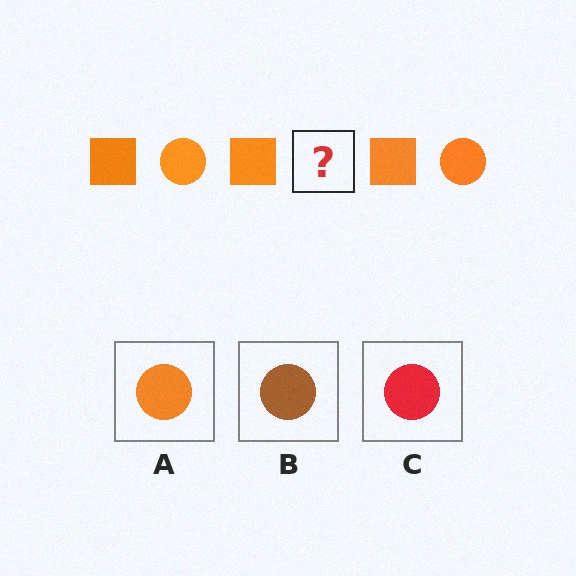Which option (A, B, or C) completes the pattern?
A.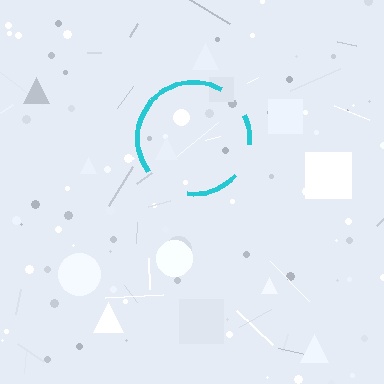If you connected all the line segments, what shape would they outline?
They would outline a circle.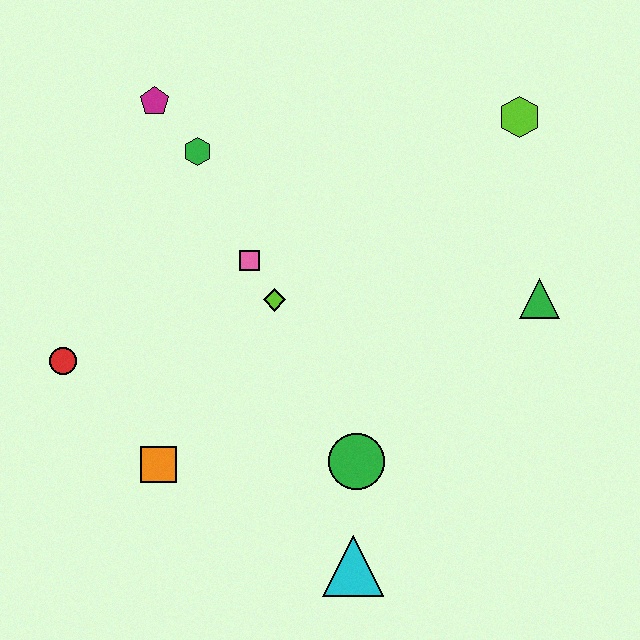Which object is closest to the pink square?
The lime diamond is closest to the pink square.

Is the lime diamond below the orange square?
No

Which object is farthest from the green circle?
The magenta pentagon is farthest from the green circle.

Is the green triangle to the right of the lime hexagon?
Yes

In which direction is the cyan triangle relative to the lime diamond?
The cyan triangle is below the lime diamond.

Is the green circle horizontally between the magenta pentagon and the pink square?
No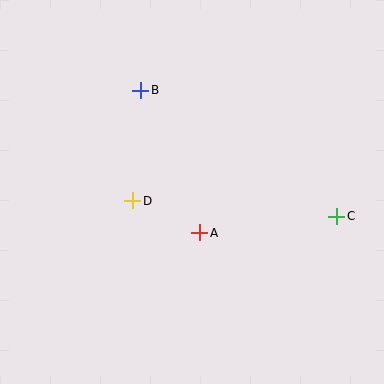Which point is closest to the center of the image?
Point A at (200, 233) is closest to the center.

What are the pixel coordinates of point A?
Point A is at (200, 233).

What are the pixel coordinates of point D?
Point D is at (133, 201).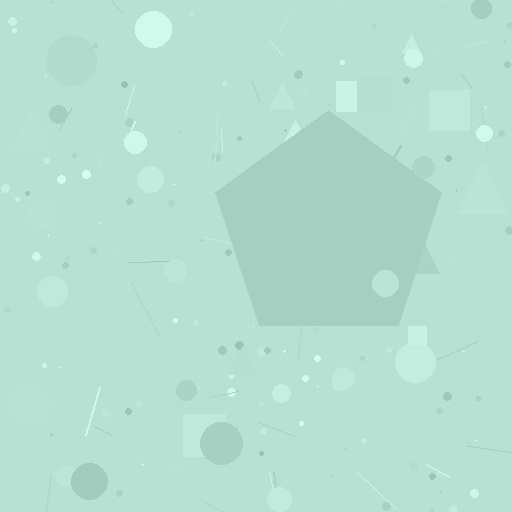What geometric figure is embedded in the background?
A pentagon is embedded in the background.